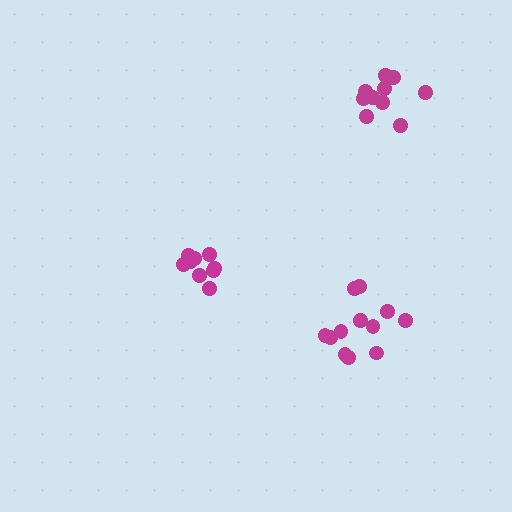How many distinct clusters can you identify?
There are 3 distinct clusters.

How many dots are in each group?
Group 1: 10 dots, Group 2: 12 dots, Group 3: 10 dots (32 total).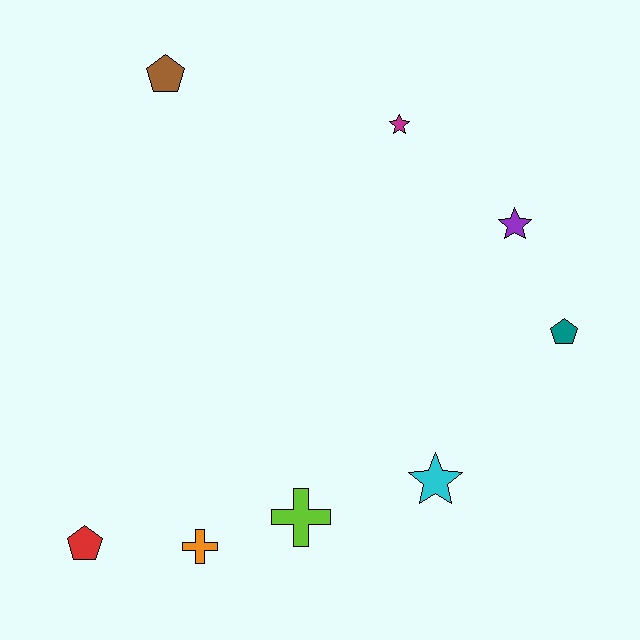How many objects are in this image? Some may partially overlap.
There are 8 objects.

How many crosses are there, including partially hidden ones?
There are 2 crosses.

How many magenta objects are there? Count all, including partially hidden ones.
There is 1 magenta object.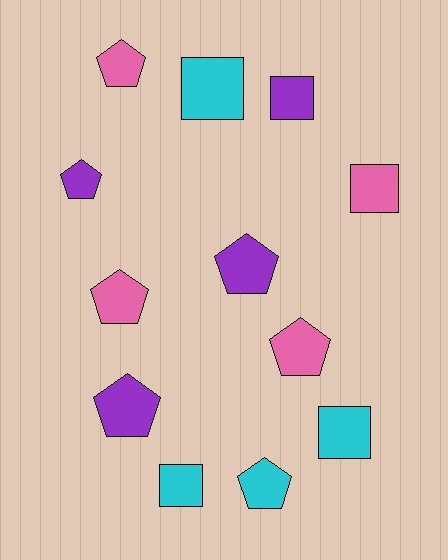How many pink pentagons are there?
There are 3 pink pentagons.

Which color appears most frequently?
Cyan, with 4 objects.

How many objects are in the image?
There are 12 objects.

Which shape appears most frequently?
Pentagon, with 7 objects.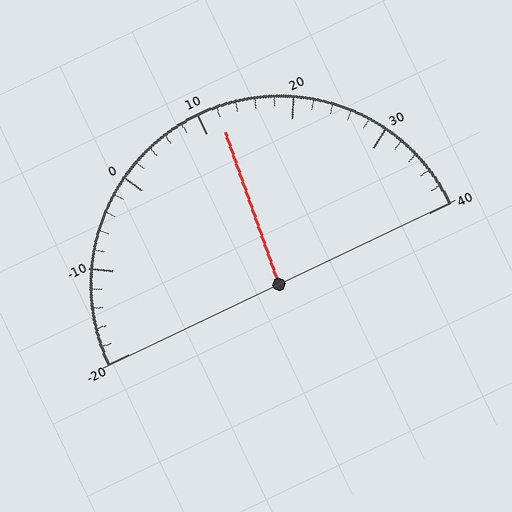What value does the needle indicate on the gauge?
The needle indicates approximately 12.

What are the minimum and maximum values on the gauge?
The gauge ranges from -20 to 40.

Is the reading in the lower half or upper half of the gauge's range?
The reading is in the upper half of the range (-20 to 40).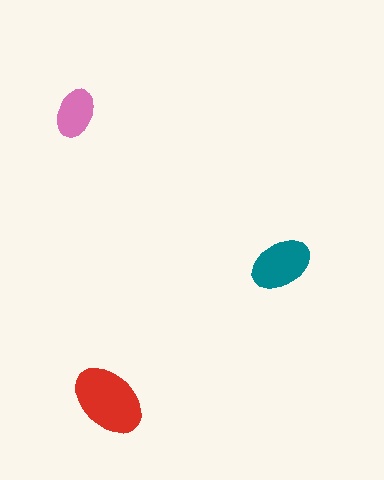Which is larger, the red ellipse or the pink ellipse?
The red one.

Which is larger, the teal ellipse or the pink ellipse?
The teal one.